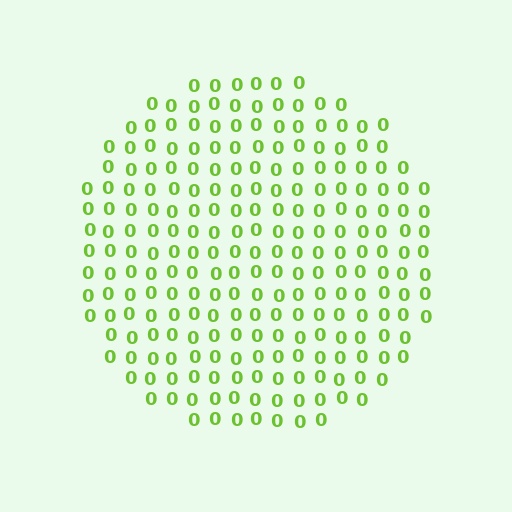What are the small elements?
The small elements are digit 0's.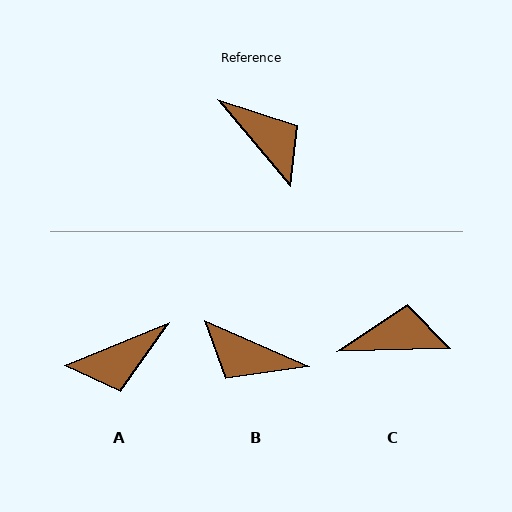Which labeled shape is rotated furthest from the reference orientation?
B, about 153 degrees away.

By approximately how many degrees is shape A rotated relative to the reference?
Approximately 108 degrees clockwise.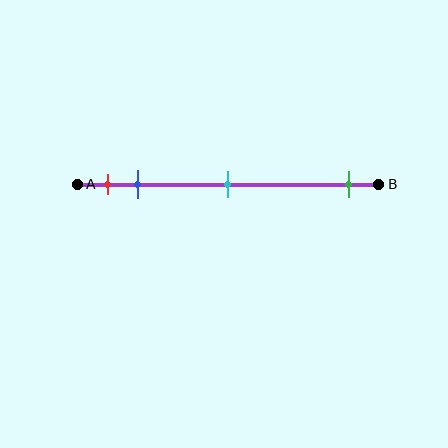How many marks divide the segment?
There are 4 marks dividing the segment.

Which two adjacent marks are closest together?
The red and blue marks are the closest adjacent pair.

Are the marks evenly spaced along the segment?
No, the marks are not evenly spaced.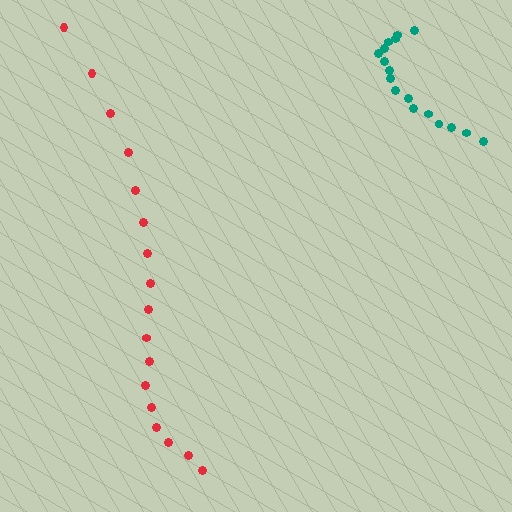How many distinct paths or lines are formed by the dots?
There are 2 distinct paths.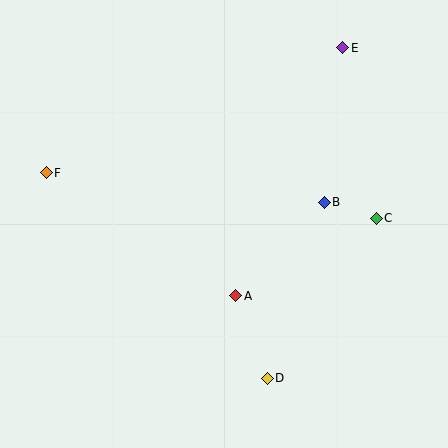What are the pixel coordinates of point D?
Point D is at (267, 379).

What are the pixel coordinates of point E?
Point E is at (343, 48).